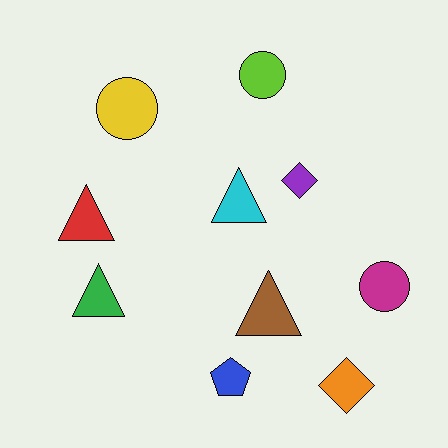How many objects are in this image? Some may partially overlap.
There are 10 objects.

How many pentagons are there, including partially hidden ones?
There is 1 pentagon.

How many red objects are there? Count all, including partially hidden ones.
There is 1 red object.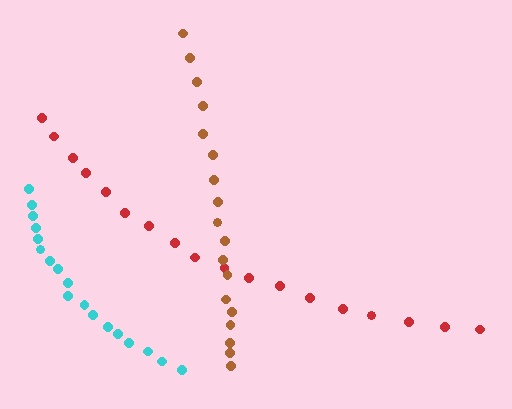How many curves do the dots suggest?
There are 3 distinct paths.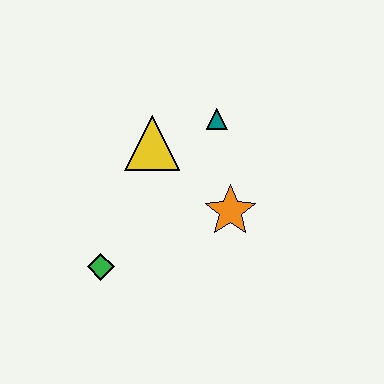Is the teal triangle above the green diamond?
Yes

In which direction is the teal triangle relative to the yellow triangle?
The teal triangle is to the right of the yellow triangle.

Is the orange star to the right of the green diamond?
Yes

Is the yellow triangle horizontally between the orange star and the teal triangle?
No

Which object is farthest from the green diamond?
The teal triangle is farthest from the green diamond.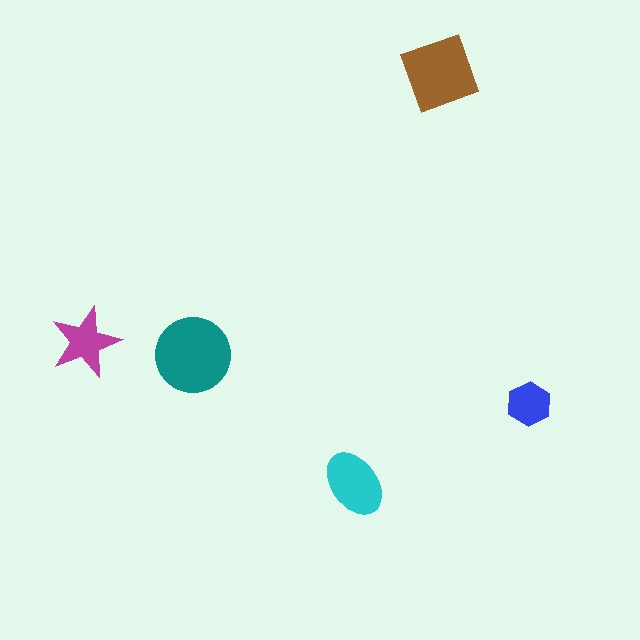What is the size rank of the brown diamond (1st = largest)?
2nd.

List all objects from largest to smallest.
The teal circle, the brown diamond, the cyan ellipse, the magenta star, the blue hexagon.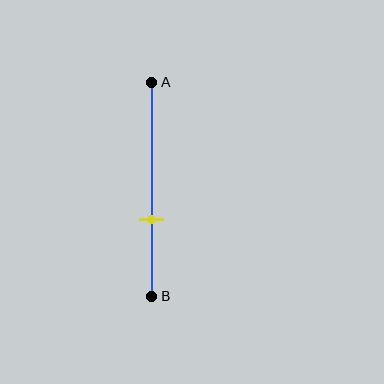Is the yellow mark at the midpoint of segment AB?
No, the mark is at about 65% from A, not at the 50% midpoint.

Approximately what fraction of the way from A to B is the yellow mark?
The yellow mark is approximately 65% of the way from A to B.